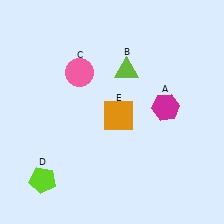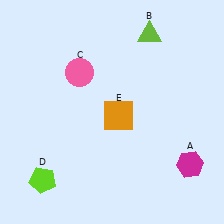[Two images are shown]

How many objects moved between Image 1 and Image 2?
2 objects moved between the two images.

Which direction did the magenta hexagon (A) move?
The magenta hexagon (A) moved down.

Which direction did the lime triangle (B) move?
The lime triangle (B) moved up.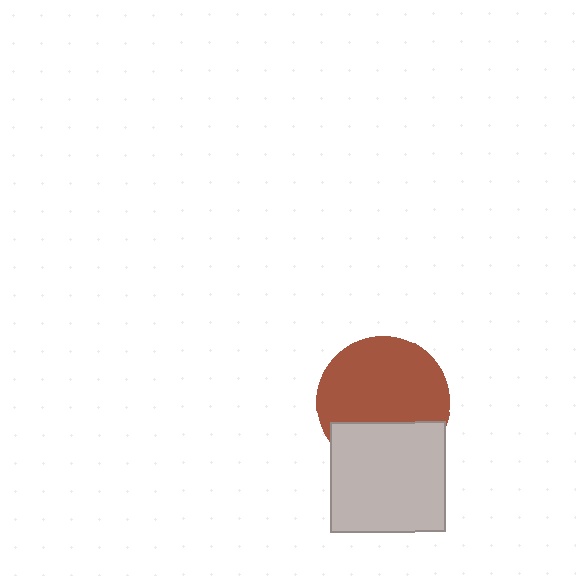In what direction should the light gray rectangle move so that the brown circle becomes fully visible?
The light gray rectangle should move down. That is the shortest direction to clear the overlap and leave the brown circle fully visible.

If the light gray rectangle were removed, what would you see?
You would see the complete brown circle.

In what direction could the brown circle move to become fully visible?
The brown circle could move up. That would shift it out from behind the light gray rectangle entirely.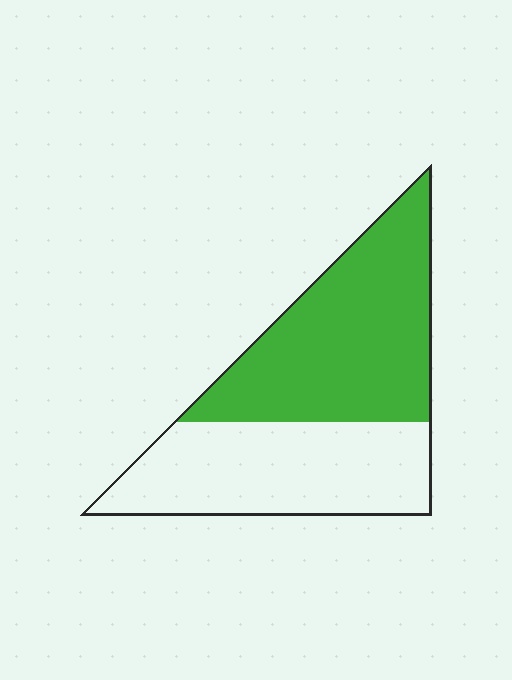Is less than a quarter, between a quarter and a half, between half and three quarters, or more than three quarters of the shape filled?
Between half and three quarters.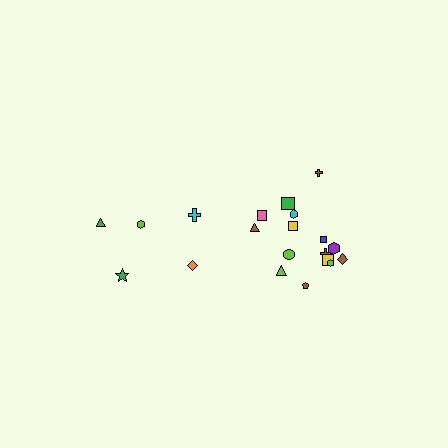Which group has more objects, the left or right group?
The right group.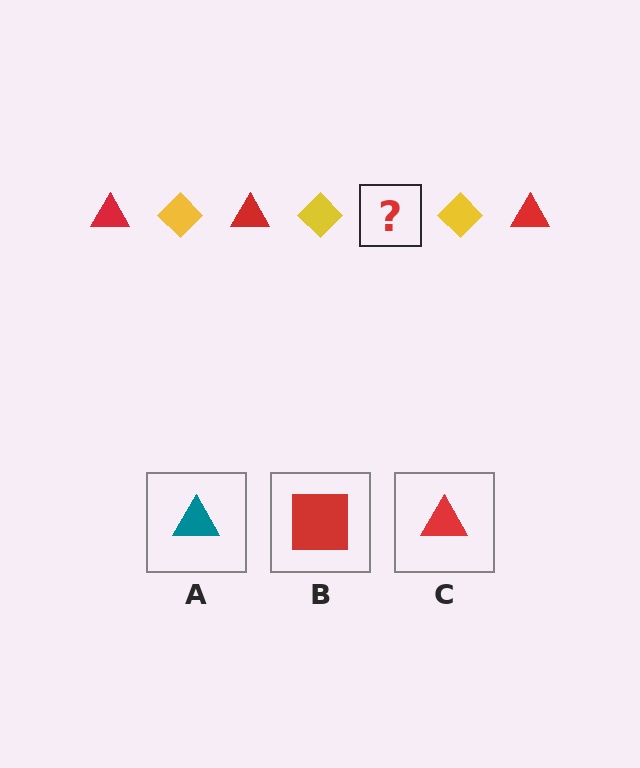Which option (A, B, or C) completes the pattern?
C.